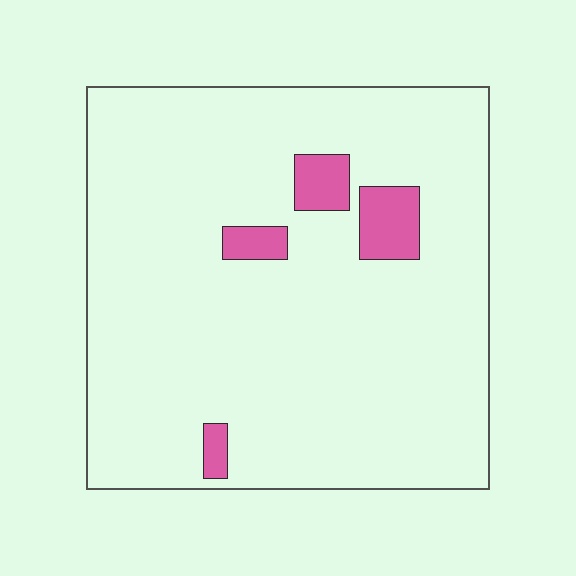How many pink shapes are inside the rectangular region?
4.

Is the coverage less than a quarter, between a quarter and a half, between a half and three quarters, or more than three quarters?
Less than a quarter.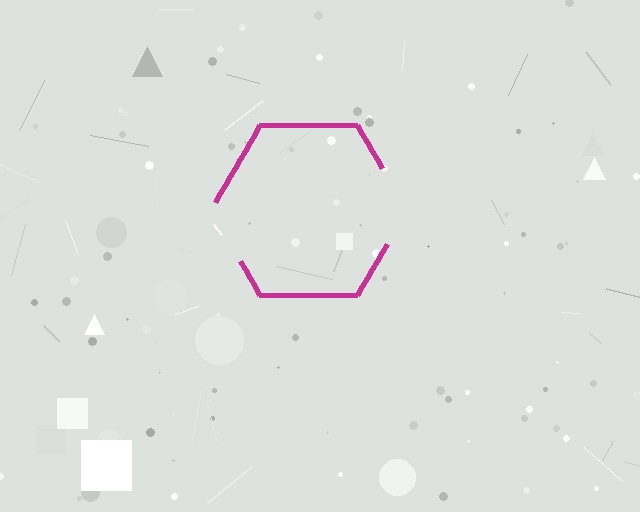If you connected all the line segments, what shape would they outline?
They would outline a hexagon.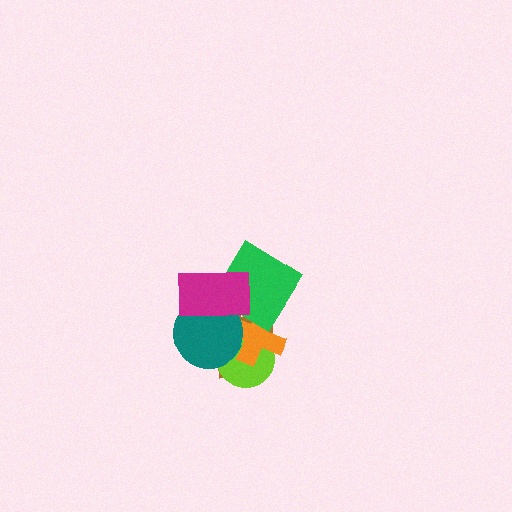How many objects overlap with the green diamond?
4 objects overlap with the green diamond.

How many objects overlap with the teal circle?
5 objects overlap with the teal circle.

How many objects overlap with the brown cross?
5 objects overlap with the brown cross.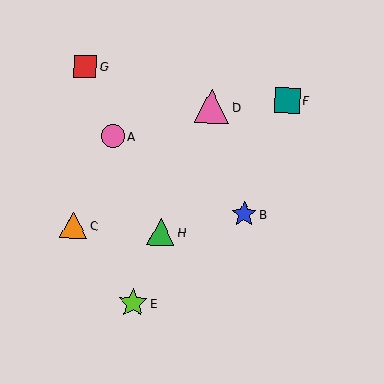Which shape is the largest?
The pink triangle (labeled D) is the largest.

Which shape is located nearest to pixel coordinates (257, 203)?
The blue star (labeled B) at (244, 214) is nearest to that location.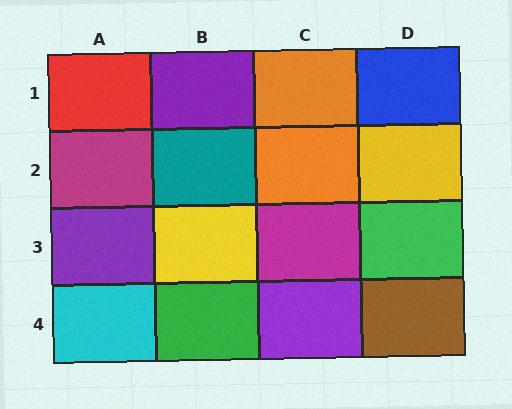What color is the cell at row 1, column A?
Red.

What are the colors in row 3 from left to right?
Purple, yellow, magenta, green.